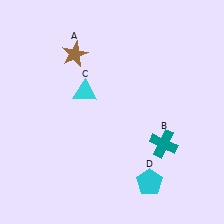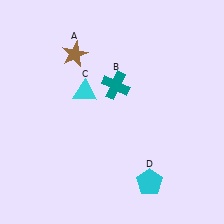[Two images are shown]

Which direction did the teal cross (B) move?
The teal cross (B) moved up.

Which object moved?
The teal cross (B) moved up.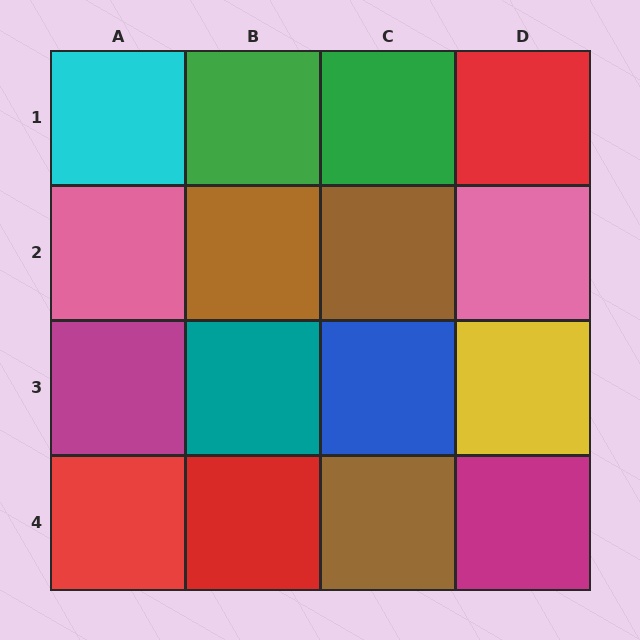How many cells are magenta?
2 cells are magenta.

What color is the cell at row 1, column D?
Red.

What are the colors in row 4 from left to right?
Red, red, brown, magenta.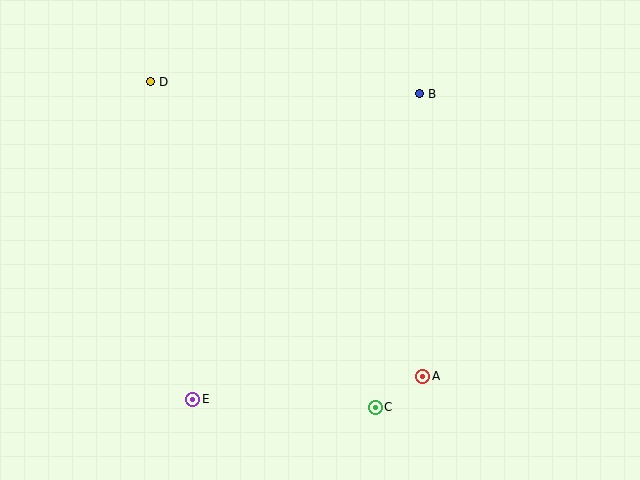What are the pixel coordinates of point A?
Point A is at (423, 376).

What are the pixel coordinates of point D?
Point D is at (150, 82).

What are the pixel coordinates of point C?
Point C is at (375, 407).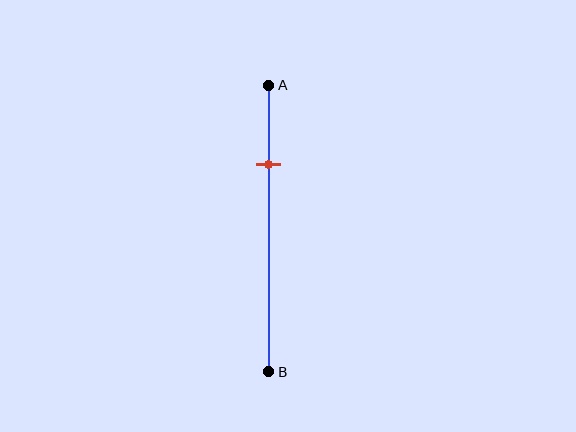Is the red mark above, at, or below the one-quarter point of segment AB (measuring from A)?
The red mark is approximately at the one-quarter point of segment AB.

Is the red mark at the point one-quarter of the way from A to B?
Yes, the mark is approximately at the one-quarter point.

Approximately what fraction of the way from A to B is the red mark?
The red mark is approximately 30% of the way from A to B.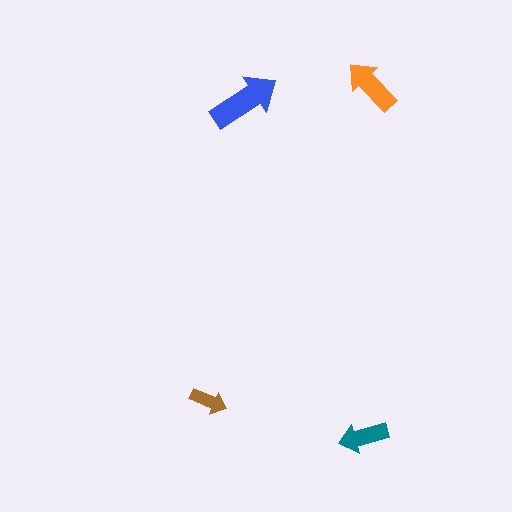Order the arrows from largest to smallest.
the blue one, the orange one, the teal one, the brown one.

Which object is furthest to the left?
The brown arrow is leftmost.